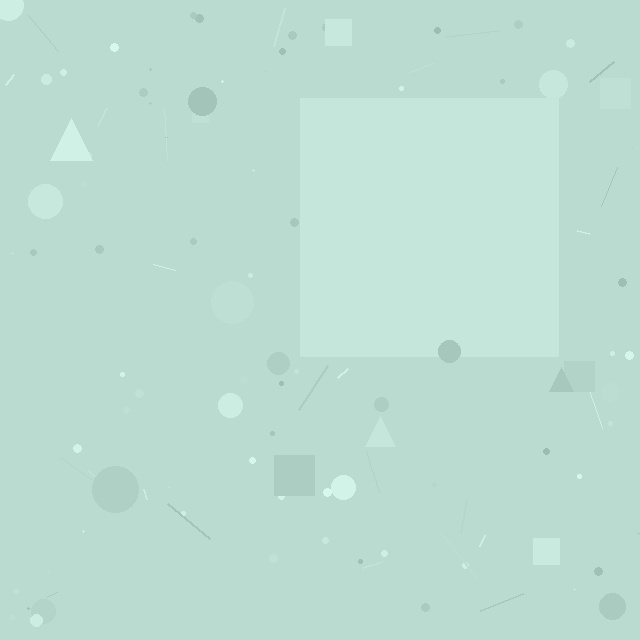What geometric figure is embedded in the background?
A square is embedded in the background.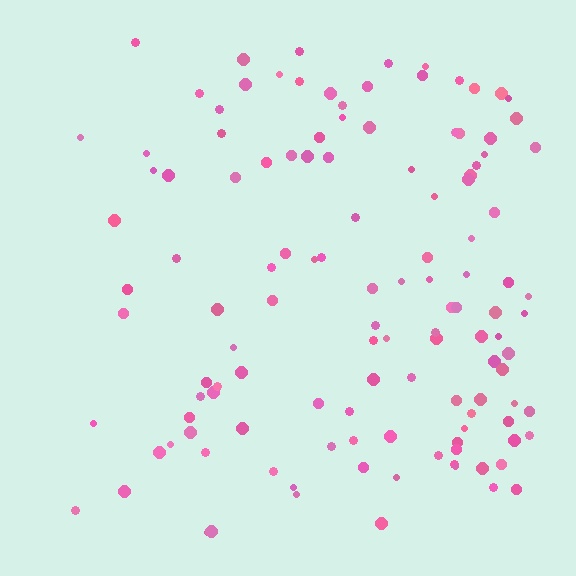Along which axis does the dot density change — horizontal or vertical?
Horizontal.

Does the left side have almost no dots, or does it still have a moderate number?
Still a moderate number, just noticeably fewer than the right.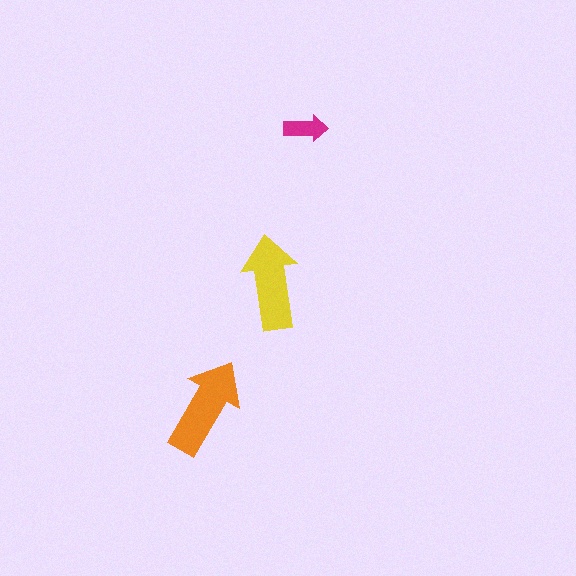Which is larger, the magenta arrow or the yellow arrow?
The yellow one.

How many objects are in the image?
There are 3 objects in the image.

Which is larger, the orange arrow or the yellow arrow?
The orange one.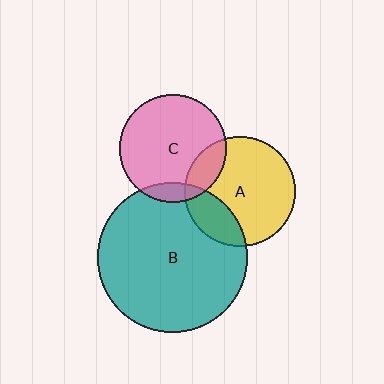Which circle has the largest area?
Circle B (teal).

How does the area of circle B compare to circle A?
Approximately 1.9 times.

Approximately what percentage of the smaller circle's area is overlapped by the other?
Approximately 10%.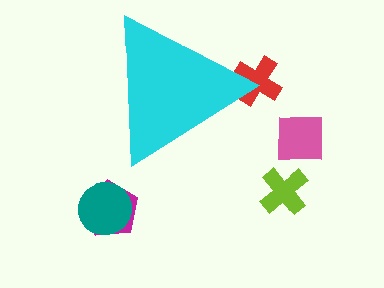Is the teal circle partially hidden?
No, the teal circle is fully visible.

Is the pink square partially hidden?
No, the pink square is fully visible.